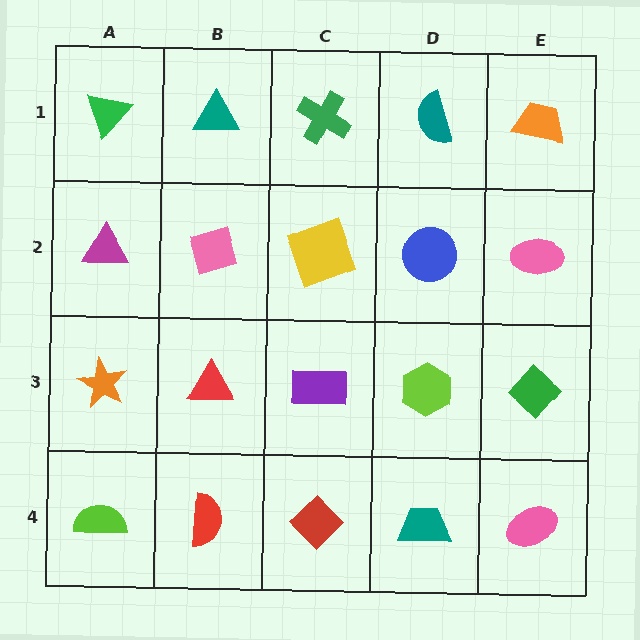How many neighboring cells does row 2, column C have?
4.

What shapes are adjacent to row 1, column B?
A pink diamond (row 2, column B), a green triangle (row 1, column A), a green cross (row 1, column C).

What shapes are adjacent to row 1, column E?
A pink ellipse (row 2, column E), a teal semicircle (row 1, column D).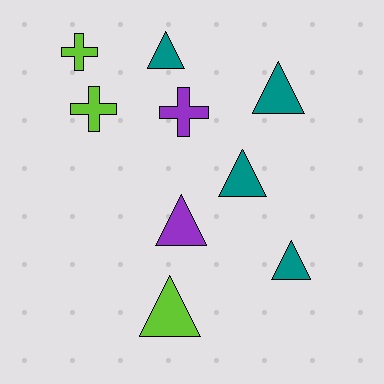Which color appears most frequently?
Teal, with 4 objects.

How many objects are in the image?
There are 9 objects.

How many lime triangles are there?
There is 1 lime triangle.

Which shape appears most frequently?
Triangle, with 6 objects.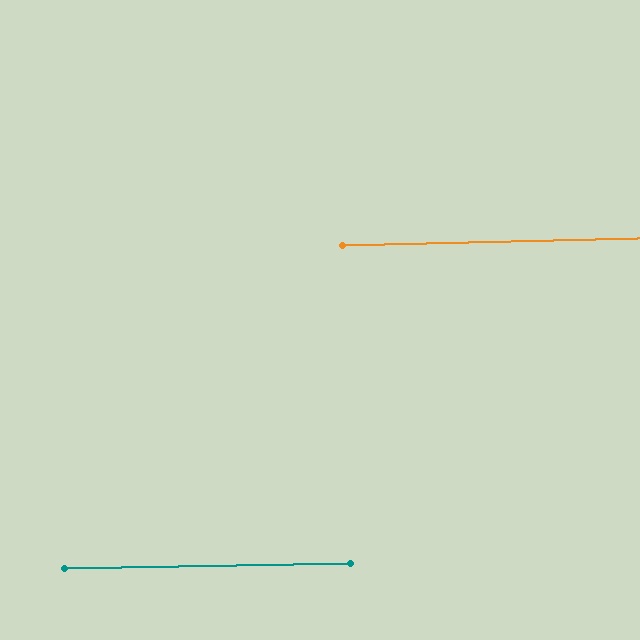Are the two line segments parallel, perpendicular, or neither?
Parallel — their directions differ by only 0.3°.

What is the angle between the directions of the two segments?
Approximately 0 degrees.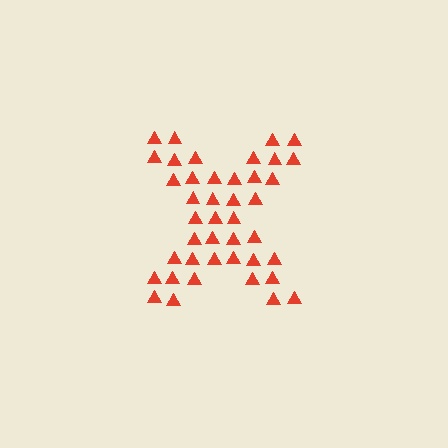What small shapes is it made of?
It is made of small triangles.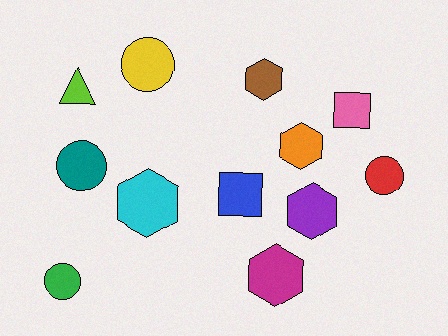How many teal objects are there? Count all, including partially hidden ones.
There is 1 teal object.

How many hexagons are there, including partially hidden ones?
There are 5 hexagons.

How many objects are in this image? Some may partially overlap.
There are 12 objects.